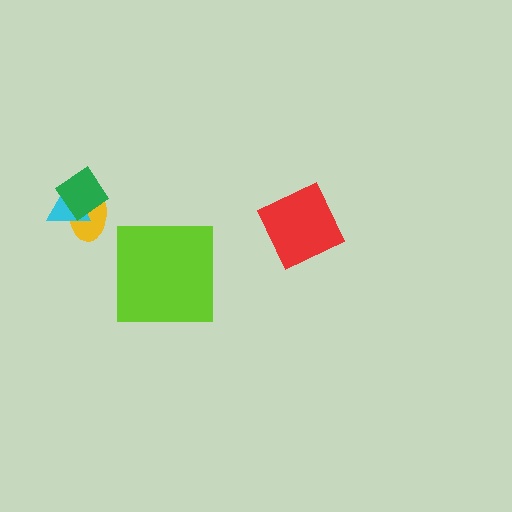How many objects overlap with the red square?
0 objects overlap with the red square.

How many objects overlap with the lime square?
0 objects overlap with the lime square.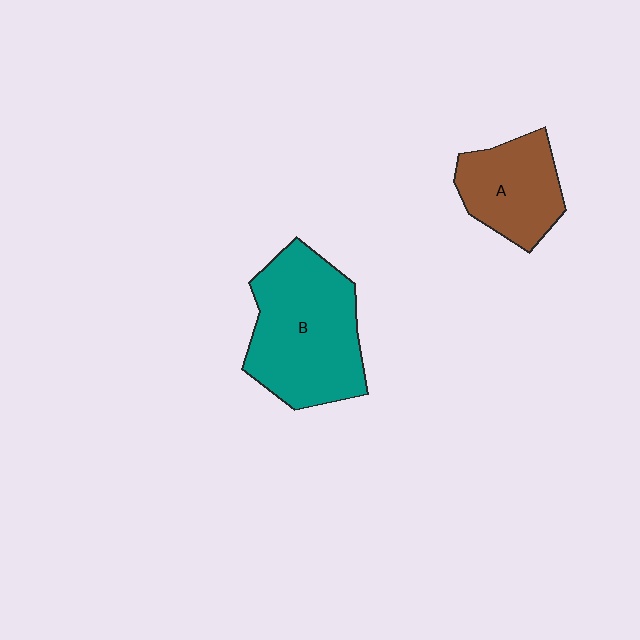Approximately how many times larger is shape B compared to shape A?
Approximately 1.7 times.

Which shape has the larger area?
Shape B (teal).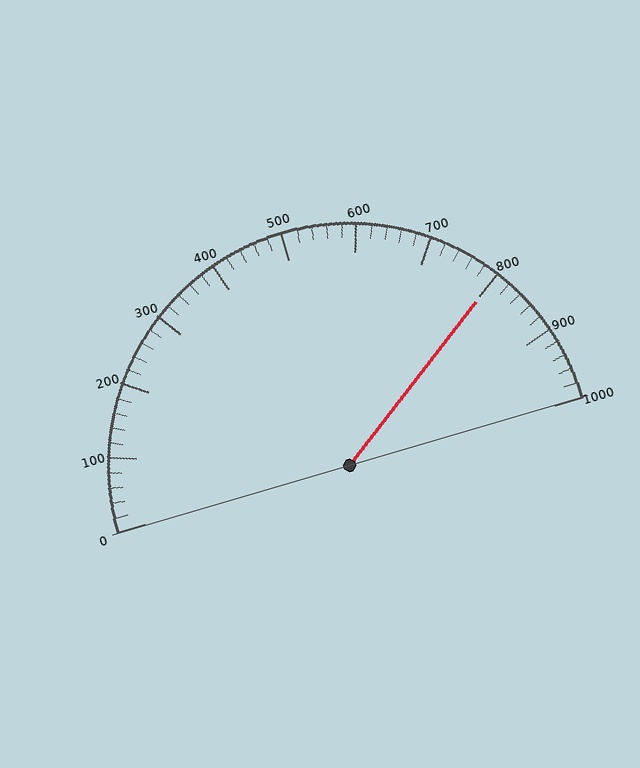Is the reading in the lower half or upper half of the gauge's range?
The reading is in the upper half of the range (0 to 1000).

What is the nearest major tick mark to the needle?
The nearest major tick mark is 800.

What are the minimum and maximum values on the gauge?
The gauge ranges from 0 to 1000.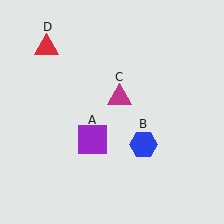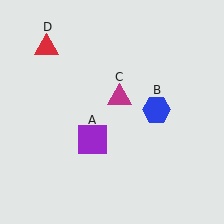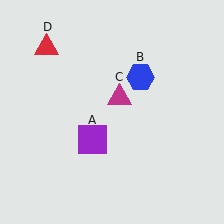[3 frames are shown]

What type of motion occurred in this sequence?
The blue hexagon (object B) rotated counterclockwise around the center of the scene.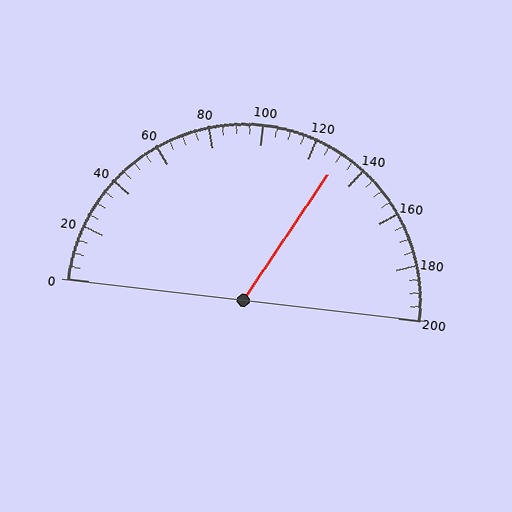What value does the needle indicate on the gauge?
The needle indicates approximately 130.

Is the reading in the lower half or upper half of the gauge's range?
The reading is in the upper half of the range (0 to 200).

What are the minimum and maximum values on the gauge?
The gauge ranges from 0 to 200.